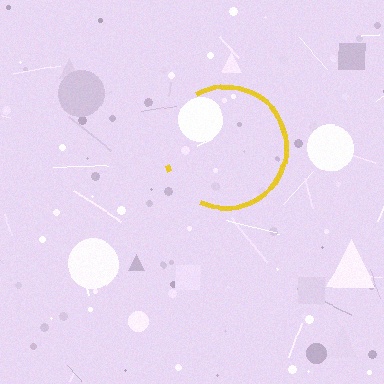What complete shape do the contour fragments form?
The contour fragments form a circle.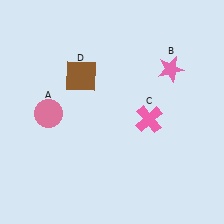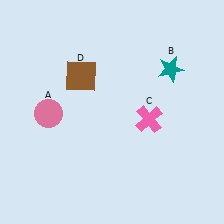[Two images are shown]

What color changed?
The star (B) changed from pink in Image 1 to teal in Image 2.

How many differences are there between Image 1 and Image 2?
There is 1 difference between the two images.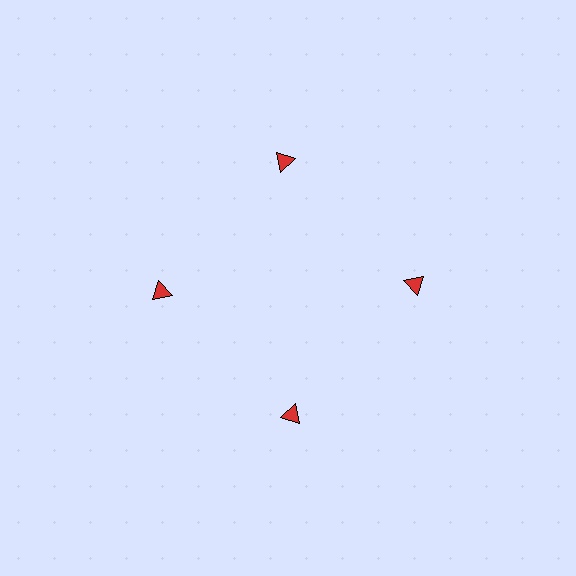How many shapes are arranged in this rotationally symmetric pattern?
There are 4 shapes, arranged in 4 groups of 1.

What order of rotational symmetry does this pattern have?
This pattern has 4-fold rotational symmetry.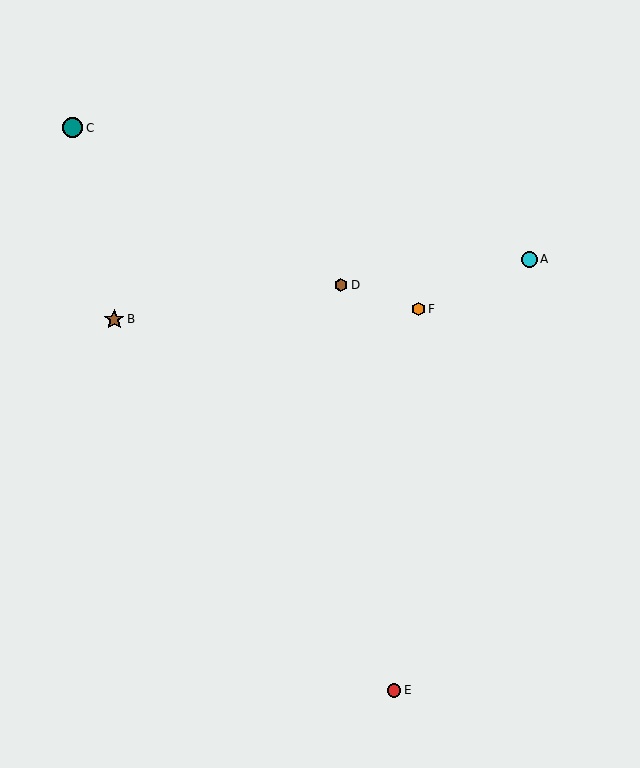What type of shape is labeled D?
Shape D is a brown hexagon.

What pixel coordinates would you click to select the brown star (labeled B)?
Click at (114, 320) to select the brown star B.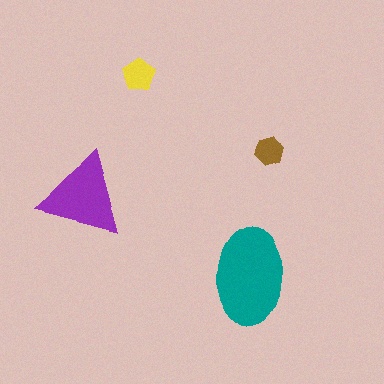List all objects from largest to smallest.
The teal ellipse, the purple triangle, the yellow pentagon, the brown hexagon.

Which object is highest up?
The yellow pentagon is topmost.